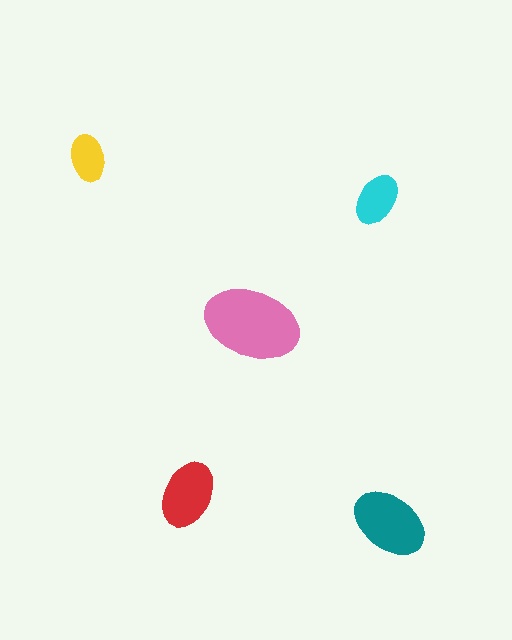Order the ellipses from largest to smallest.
the pink one, the teal one, the red one, the cyan one, the yellow one.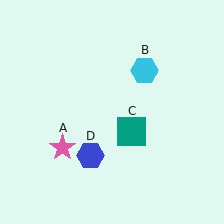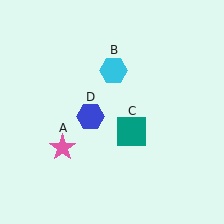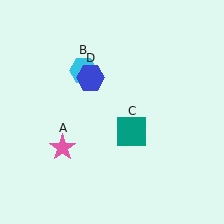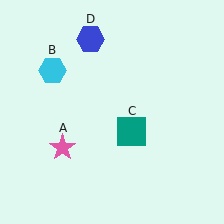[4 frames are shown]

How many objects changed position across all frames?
2 objects changed position: cyan hexagon (object B), blue hexagon (object D).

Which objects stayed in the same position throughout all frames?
Pink star (object A) and teal square (object C) remained stationary.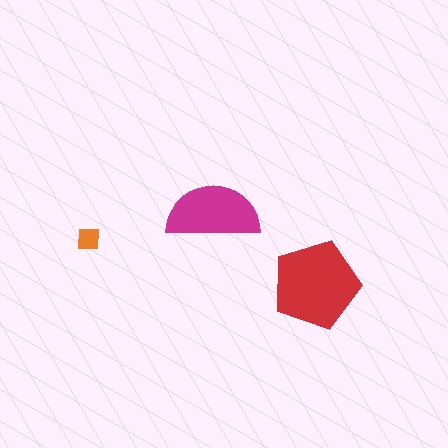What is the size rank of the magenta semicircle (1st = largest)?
2nd.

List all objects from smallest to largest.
The orange square, the magenta semicircle, the red pentagon.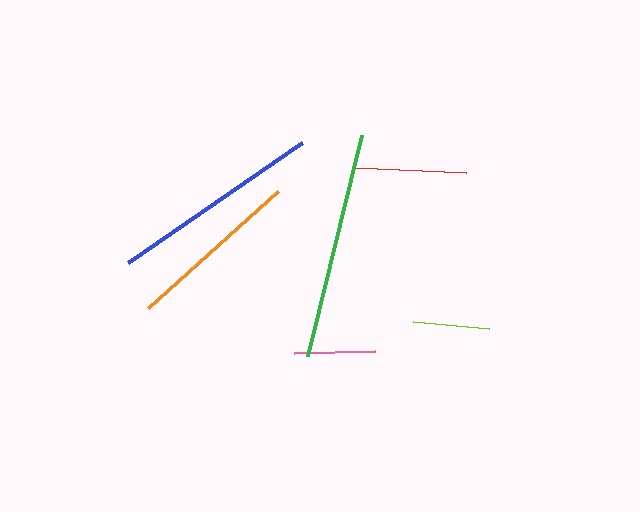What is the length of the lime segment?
The lime segment is approximately 76 pixels long.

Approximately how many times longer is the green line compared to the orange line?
The green line is approximately 1.3 times the length of the orange line.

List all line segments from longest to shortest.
From longest to shortest: green, blue, orange, red, pink, lime.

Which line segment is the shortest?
The lime line is the shortest at approximately 76 pixels.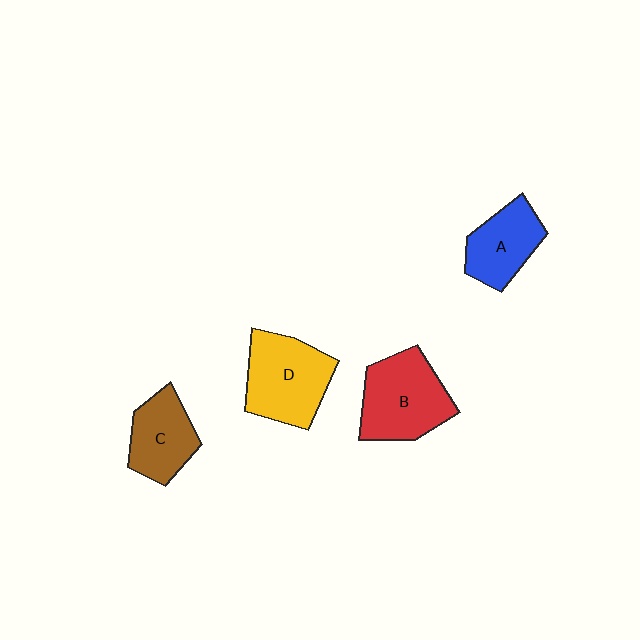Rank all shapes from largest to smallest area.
From largest to smallest: D (yellow), B (red), A (blue), C (brown).